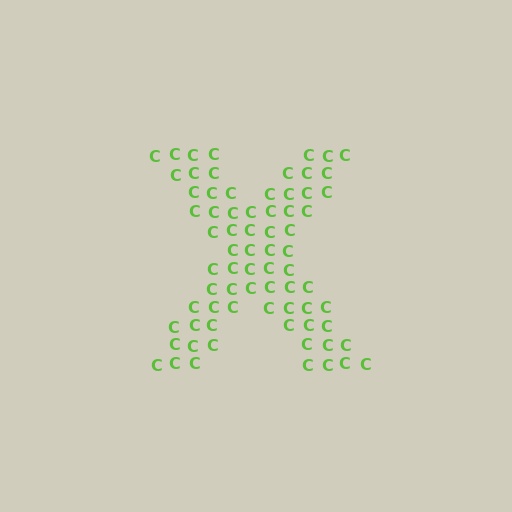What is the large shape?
The large shape is the letter X.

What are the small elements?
The small elements are letter C's.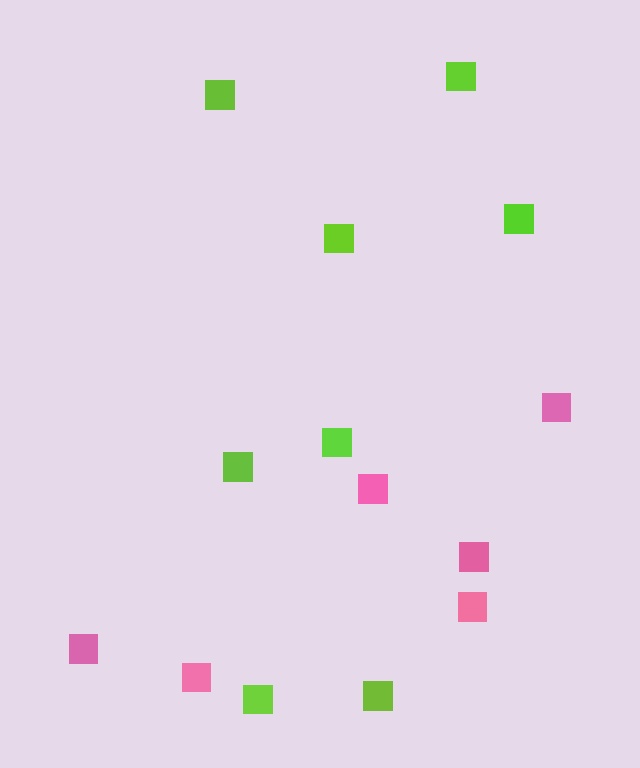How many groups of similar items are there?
There are 2 groups: one group of pink squares (6) and one group of lime squares (8).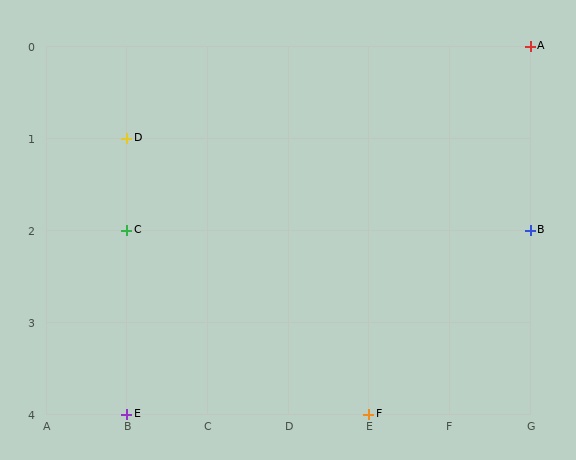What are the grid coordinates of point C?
Point C is at grid coordinates (B, 2).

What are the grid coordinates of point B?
Point B is at grid coordinates (G, 2).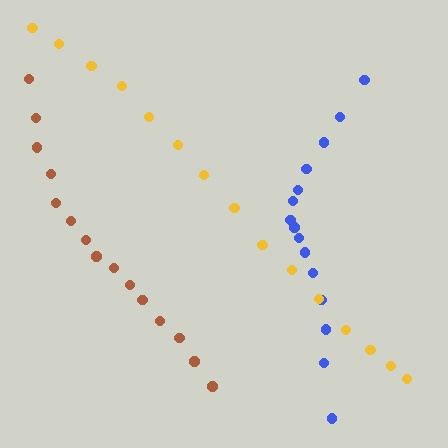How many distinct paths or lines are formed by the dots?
There are 3 distinct paths.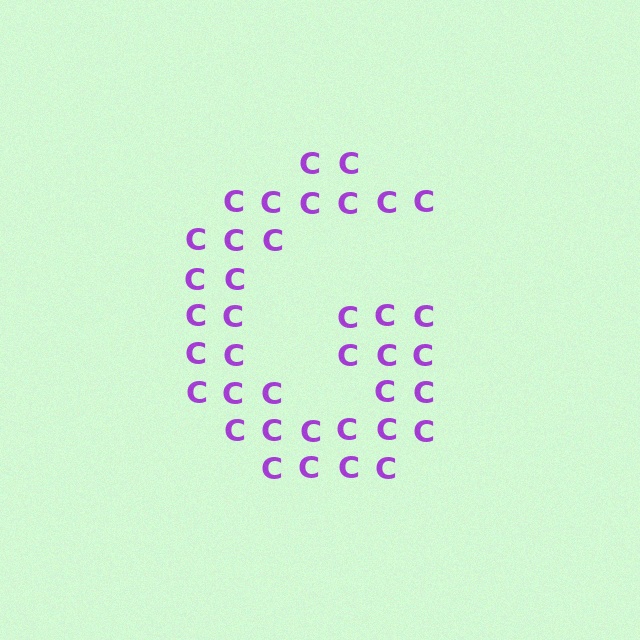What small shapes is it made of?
It is made of small letter C's.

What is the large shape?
The large shape is the letter G.